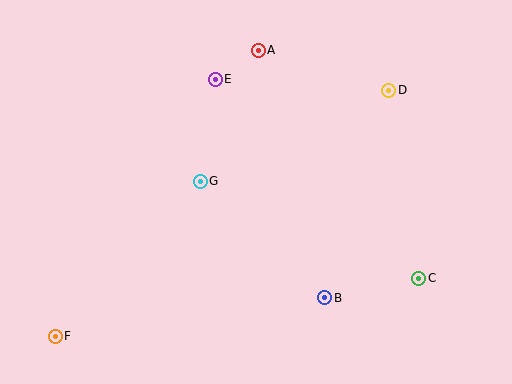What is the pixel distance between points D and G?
The distance between D and G is 209 pixels.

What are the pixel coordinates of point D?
Point D is at (389, 90).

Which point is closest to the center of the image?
Point G at (200, 181) is closest to the center.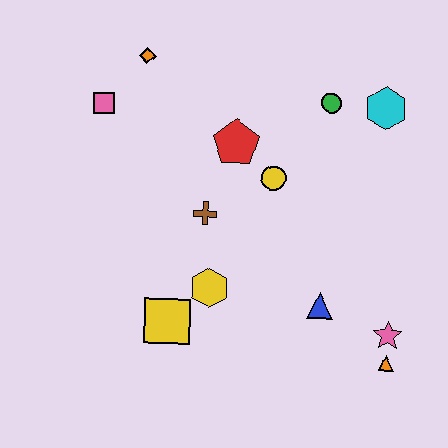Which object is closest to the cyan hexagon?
The green circle is closest to the cyan hexagon.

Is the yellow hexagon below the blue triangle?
No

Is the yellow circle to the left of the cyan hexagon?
Yes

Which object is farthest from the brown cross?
The orange triangle is farthest from the brown cross.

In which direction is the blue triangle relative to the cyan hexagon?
The blue triangle is below the cyan hexagon.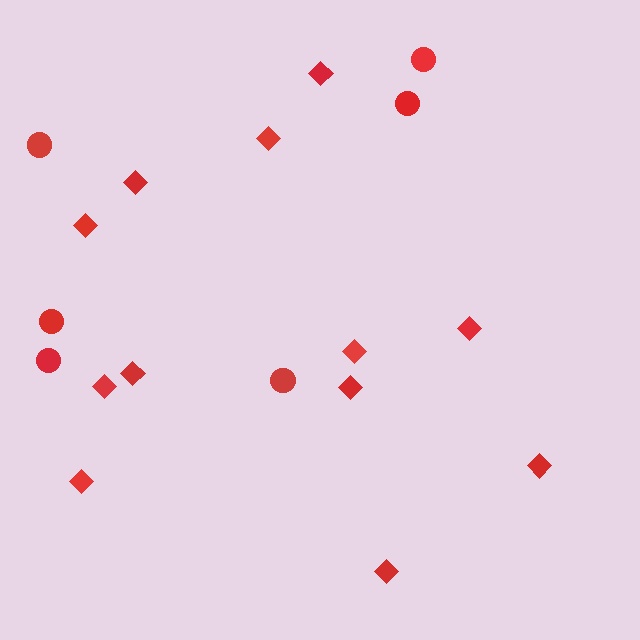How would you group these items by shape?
There are 2 groups: one group of circles (6) and one group of diamonds (12).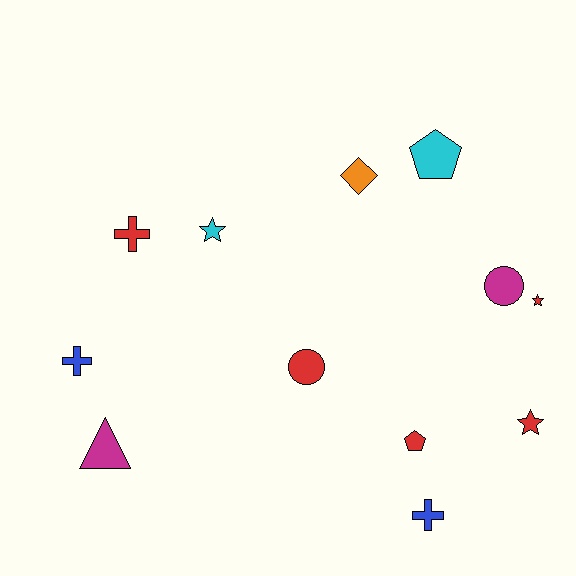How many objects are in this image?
There are 12 objects.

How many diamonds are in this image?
There is 1 diamond.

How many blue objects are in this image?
There are 2 blue objects.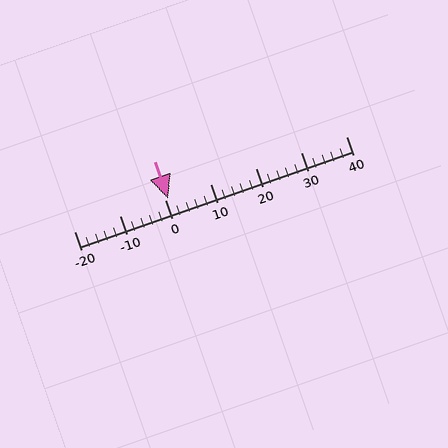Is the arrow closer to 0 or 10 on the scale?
The arrow is closer to 0.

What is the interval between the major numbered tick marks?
The major tick marks are spaced 10 units apart.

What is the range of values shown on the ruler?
The ruler shows values from -20 to 40.